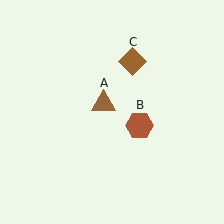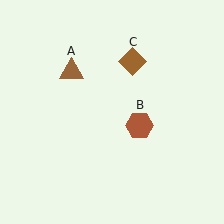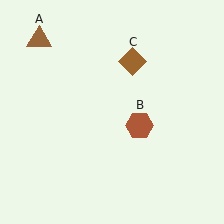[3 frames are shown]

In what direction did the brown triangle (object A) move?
The brown triangle (object A) moved up and to the left.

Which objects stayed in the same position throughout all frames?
Brown hexagon (object B) and brown diamond (object C) remained stationary.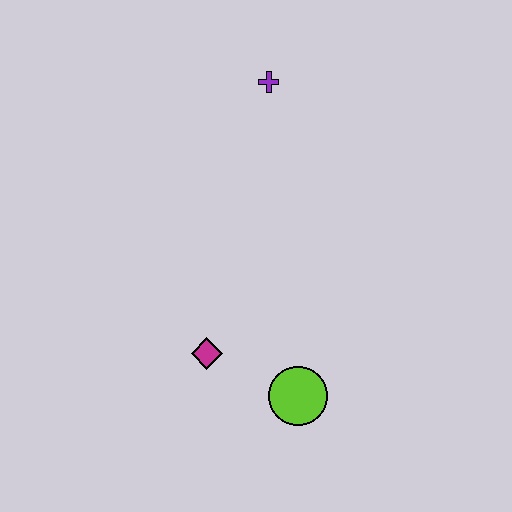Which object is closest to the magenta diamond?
The lime circle is closest to the magenta diamond.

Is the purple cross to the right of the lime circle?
No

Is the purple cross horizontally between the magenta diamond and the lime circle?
Yes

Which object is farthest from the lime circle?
The purple cross is farthest from the lime circle.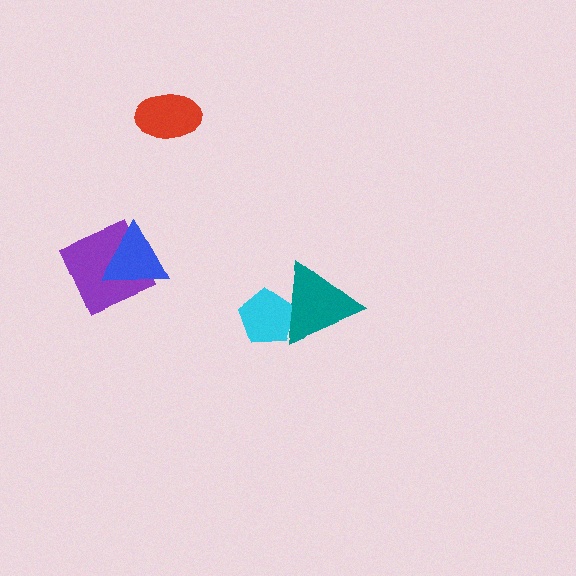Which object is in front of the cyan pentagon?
The teal triangle is in front of the cyan pentagon.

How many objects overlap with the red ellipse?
0 objects overlap with the red ellipse.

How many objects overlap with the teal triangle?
1 object overlaps with the teal triangle.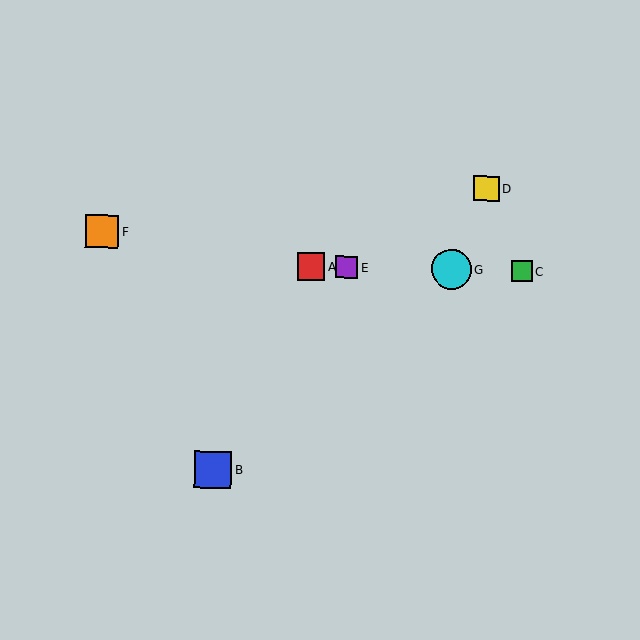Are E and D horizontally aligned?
No, E is at y≈267 and D is at y≈188.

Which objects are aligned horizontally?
Objects A, C, E, G are aligned horizontally.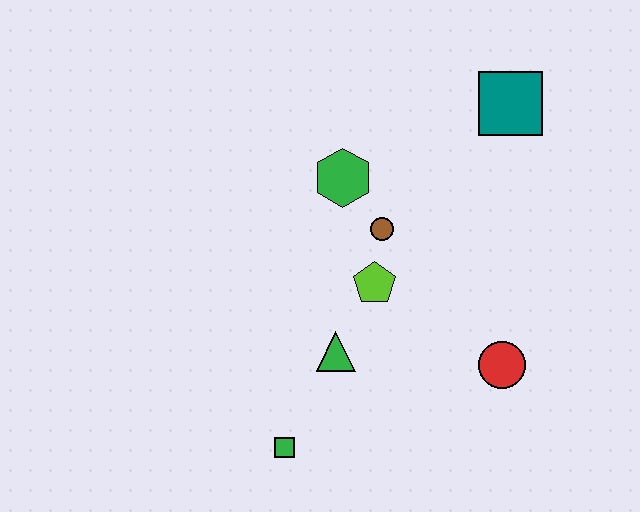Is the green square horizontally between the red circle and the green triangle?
No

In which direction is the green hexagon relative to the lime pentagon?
The green hexagon is above the lime pentagon.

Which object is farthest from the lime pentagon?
The teal square is farthest from the lime pentagon.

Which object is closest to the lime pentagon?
The brown circle is closest to the lime pentagon.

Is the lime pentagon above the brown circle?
No